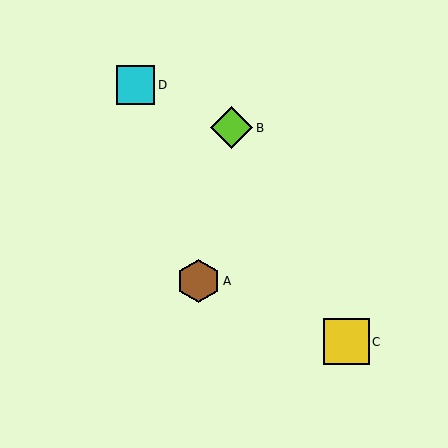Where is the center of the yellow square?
The center of the yellow square is at (347, 342).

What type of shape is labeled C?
Shape C is a yellow square.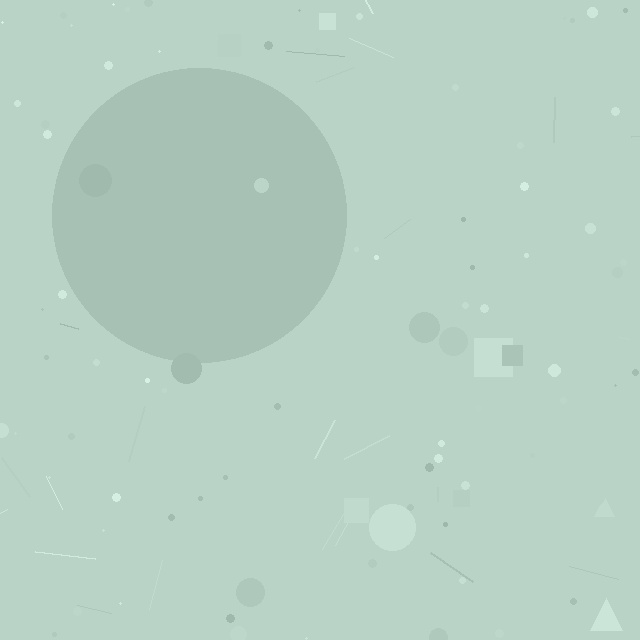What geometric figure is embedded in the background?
A circle is embedded in the background.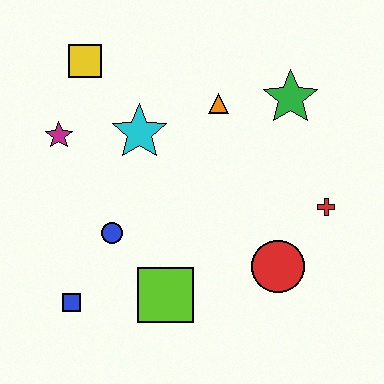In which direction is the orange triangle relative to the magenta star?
The orange triangle is to the right of the magenta star.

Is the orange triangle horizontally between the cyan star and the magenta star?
No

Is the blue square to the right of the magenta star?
Yes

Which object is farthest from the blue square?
The green star is farthest from the blue square.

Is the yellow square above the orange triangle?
Yes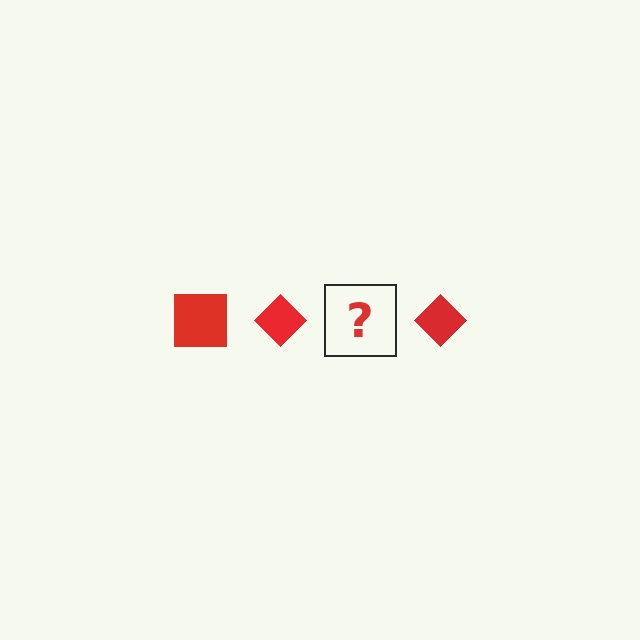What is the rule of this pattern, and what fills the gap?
The rule is that the pattern cycles through square, diamond shapes in red. The gap should be filled with a red square.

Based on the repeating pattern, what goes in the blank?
The blank should be a red square.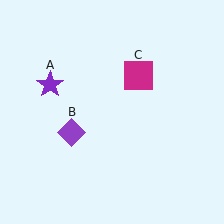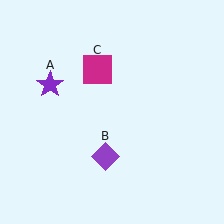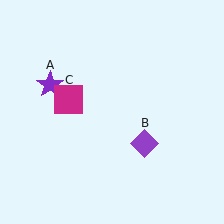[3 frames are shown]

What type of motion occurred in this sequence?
The purple diamond (object B), magenta square (object C) rotated counterclockwise around the center of the scene.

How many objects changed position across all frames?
2 objects changed position: purple diamond (object B), magenta square (object C).